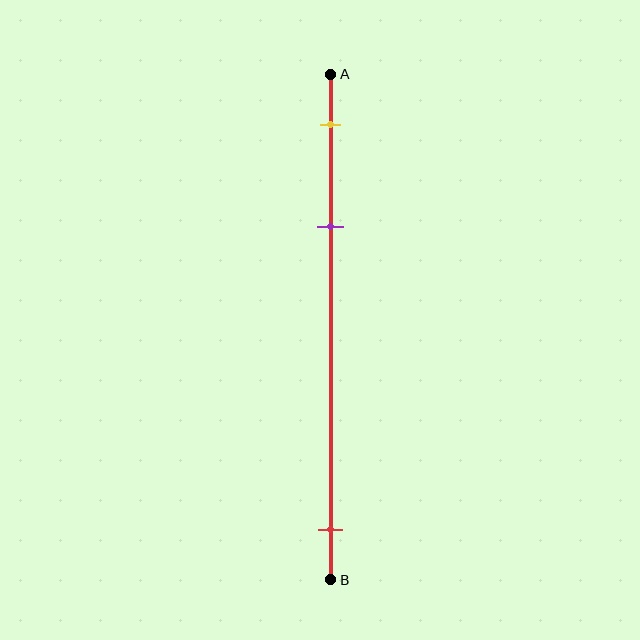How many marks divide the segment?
There are 3 marks dividing the segment.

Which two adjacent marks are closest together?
The yellow and purple marks are the closest adjacent pair.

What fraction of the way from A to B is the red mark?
The red mark is approximately 90% (0.9) of the way from A to B.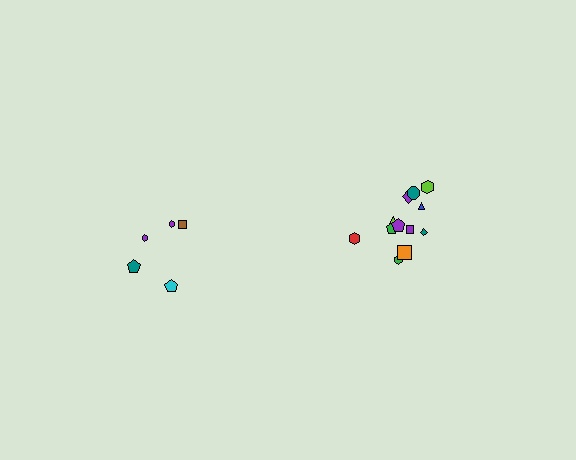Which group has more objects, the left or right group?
The right group.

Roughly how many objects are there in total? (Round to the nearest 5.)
Roughly 15 objects in total.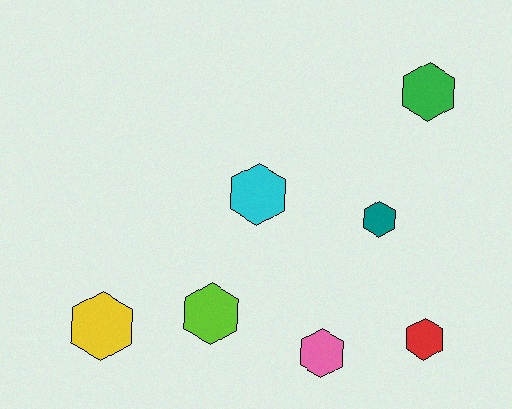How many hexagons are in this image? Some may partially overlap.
There are 7 hexagons.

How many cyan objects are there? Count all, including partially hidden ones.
There is 1 cyan object.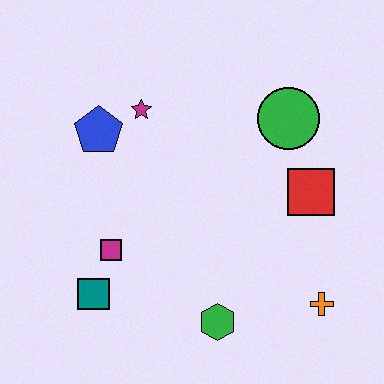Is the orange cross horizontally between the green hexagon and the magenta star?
No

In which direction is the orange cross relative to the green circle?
The orange cross is below the green circle.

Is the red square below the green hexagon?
No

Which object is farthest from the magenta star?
The orange cross is farthest from the magenta star.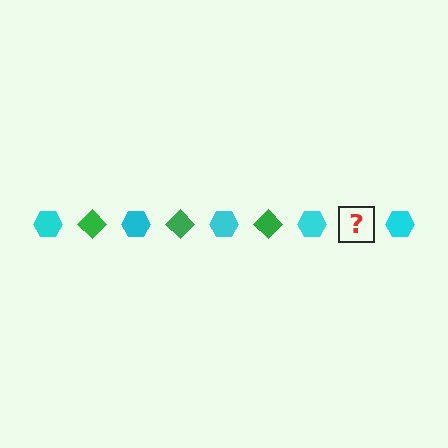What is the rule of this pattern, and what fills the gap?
The rule is that the pattern alternates between cyan hexagon and green diamond. The gap should be filled with a green diamond.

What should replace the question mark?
The question mark should be replaced with a green diamond.